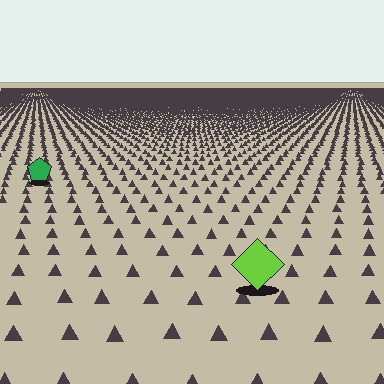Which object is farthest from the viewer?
The green pentagon is farthest from the viewer. It appears smaller and the ground texture around it is denser.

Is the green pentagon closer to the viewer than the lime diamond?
No. The lime diamond is closer — you can tell from the texture gradient: the ground texture is coarser near it.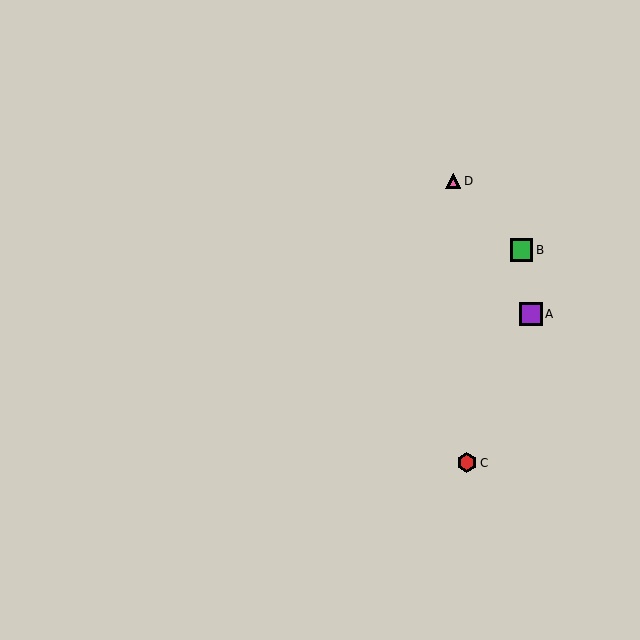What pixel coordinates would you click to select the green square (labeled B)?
Click at (521, 250) to select the green square B.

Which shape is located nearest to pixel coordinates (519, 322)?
The purple square (labeled A) at (531, 314) is nearest to that location.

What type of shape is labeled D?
Shape D is a pink triangle.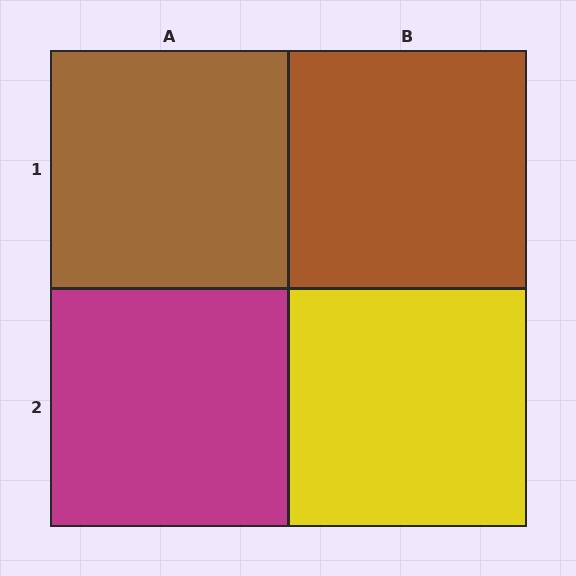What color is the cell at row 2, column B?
Yellow.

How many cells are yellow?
1 cell is yellow.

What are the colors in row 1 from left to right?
Brown, brown.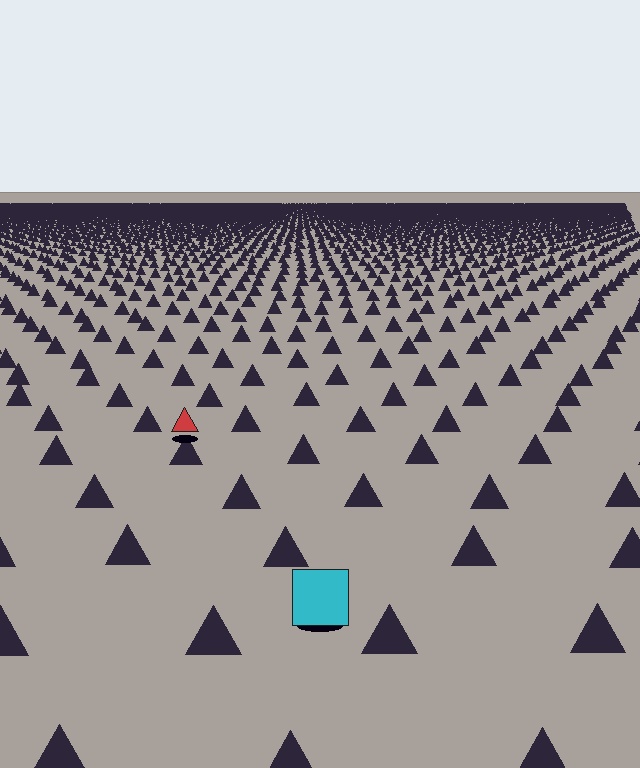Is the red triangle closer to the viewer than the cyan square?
No. The cyan square is closer — you can tell from the texture gradient: the ground texture is coarser near it.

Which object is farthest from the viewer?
The red triangle is farthest from the viewer. It appears smaller and the ground texture around it is denser.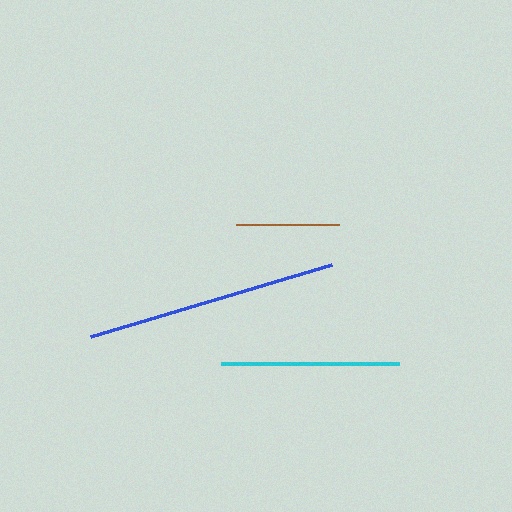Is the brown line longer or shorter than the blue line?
The blue line is longer than the brown line.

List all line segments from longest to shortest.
From longest to shortest: blue, cyan, brown.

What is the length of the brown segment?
The brown segment is approximately 103 pixels long.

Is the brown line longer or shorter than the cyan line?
The cyan line is longer than the brown line.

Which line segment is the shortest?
The brown line is the shortest at approximately 103 pixels.